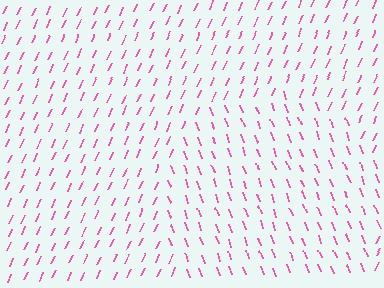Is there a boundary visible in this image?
Yes, there is a texture boundary formed by a change in line orientation.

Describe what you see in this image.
The image is filled with small pink line segments. A circle region in the image has lines oriented differently from the surrounding lines, creating a visible texture boundary.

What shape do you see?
I see a circle.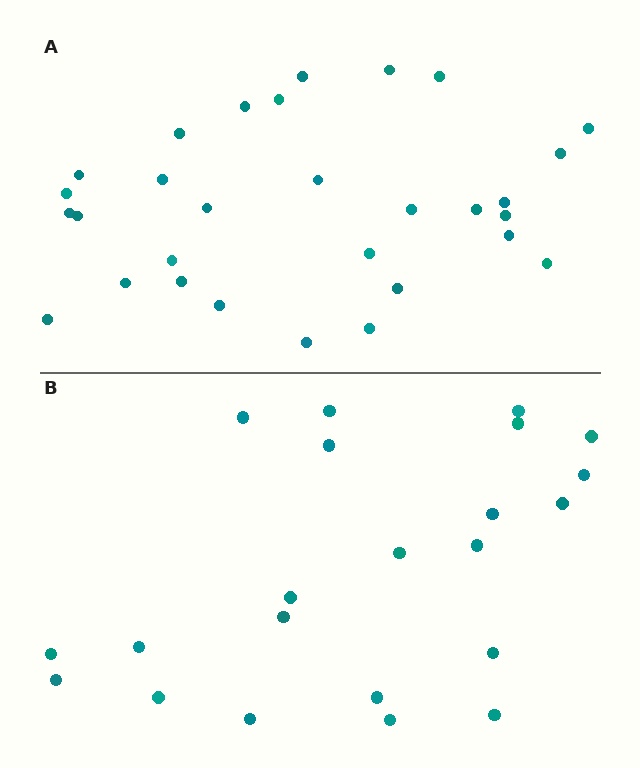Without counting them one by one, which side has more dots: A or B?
Region A (the top region) has more dots.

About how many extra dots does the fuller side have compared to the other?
Region A has roughly 8 or so more dots than region B.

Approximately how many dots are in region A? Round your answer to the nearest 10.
About 30 dots.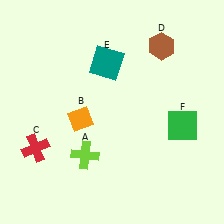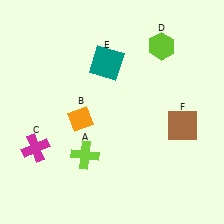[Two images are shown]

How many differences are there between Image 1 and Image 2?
There are 3 differences between the two images.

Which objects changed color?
C changed from red to magenta. D changed from brown to lime. F changed from green to brown.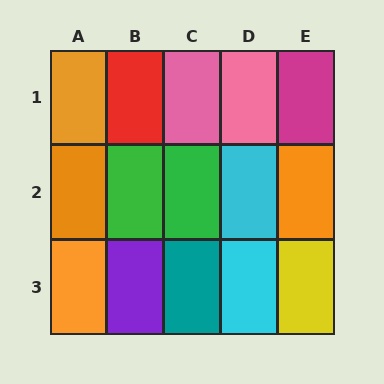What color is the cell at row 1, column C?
Pink.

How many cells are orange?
4 cells are orange.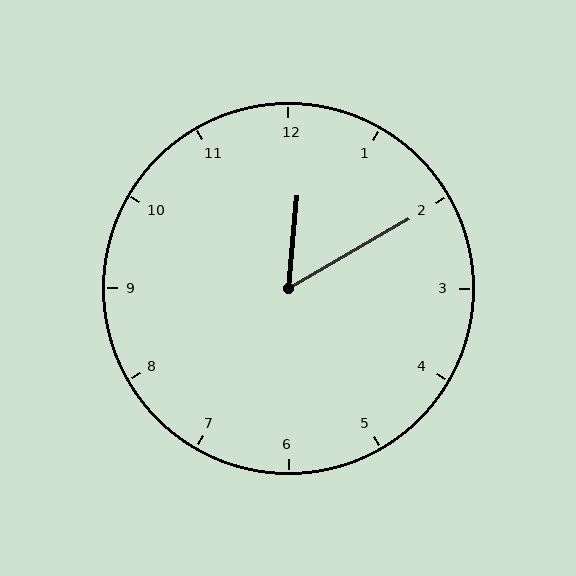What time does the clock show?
12:10.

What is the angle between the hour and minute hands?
Approximately 55 degrees.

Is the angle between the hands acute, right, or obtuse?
It is acute.